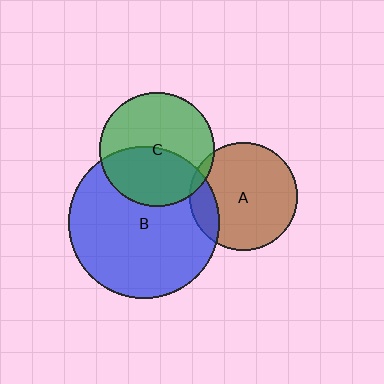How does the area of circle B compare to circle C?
Approximately 1.7 times.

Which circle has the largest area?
Circle B (blue).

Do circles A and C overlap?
Yes.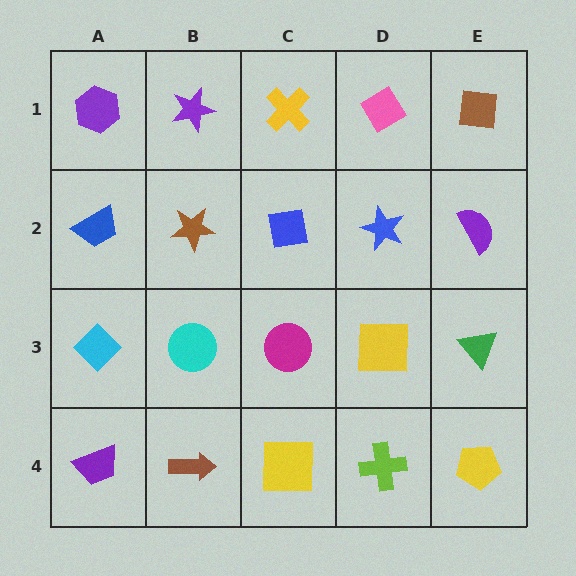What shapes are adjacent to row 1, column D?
A blue star (row 2, column D), a yellow cross (row 1, column C), a brown square (row 1, column E).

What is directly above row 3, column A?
A blue trapezoid.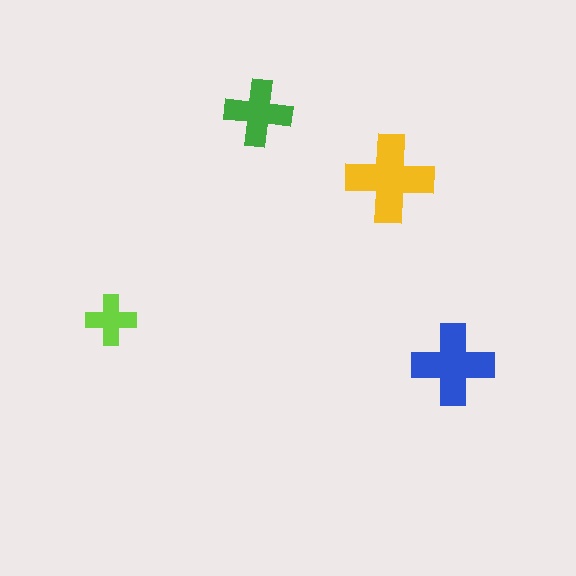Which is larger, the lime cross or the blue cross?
The blue one.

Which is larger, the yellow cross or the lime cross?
The yellow one.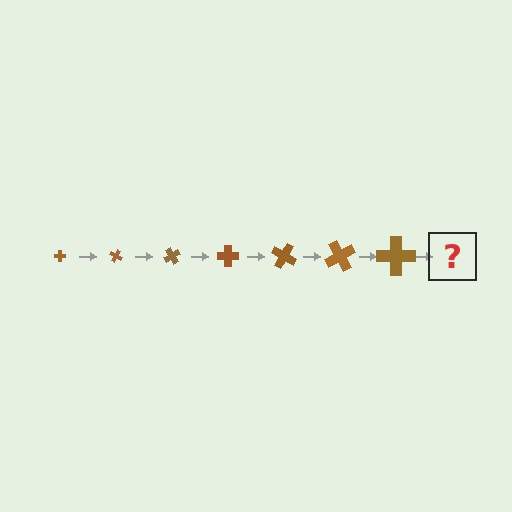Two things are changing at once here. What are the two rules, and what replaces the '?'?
The two rules are that the cross grows larger each step and it rotates 30 degrees each step. The '?' should be a cross, larger than the previous one and rotated 210 degrees from the start.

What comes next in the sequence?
The next element should be a cross, larger than the previous one and rotated 210 degrees from the start.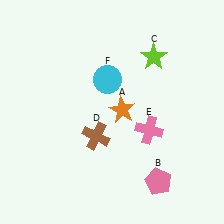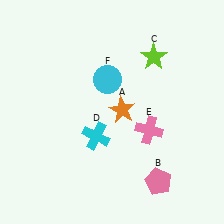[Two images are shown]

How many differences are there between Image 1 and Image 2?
There is 1 difference between the two images.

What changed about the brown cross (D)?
In Image 1, D is brown. In Image 2, it changed to cyan.